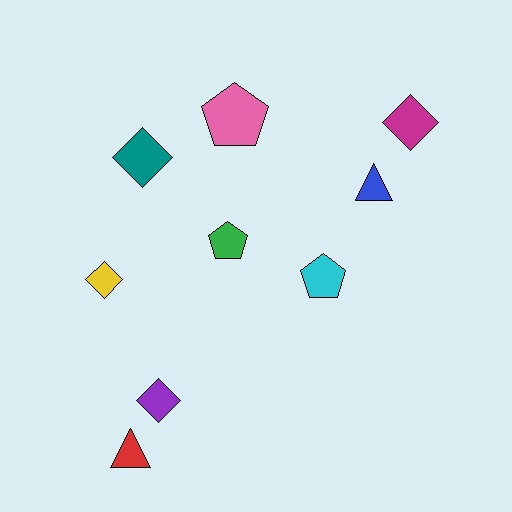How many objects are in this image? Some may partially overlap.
There are 9 objects.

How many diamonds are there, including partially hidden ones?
There are 4 diamonds.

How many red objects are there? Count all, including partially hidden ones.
There is 1 red object.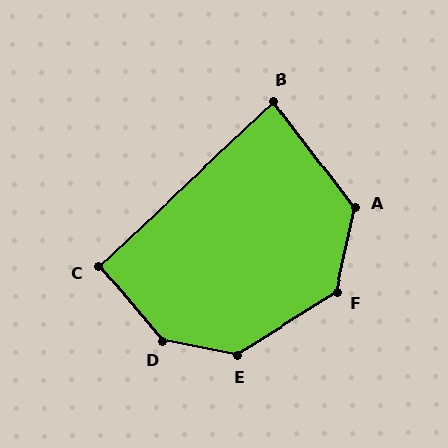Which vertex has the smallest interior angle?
B, at approximately 84 degrees.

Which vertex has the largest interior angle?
D, at approximately 141 degrees.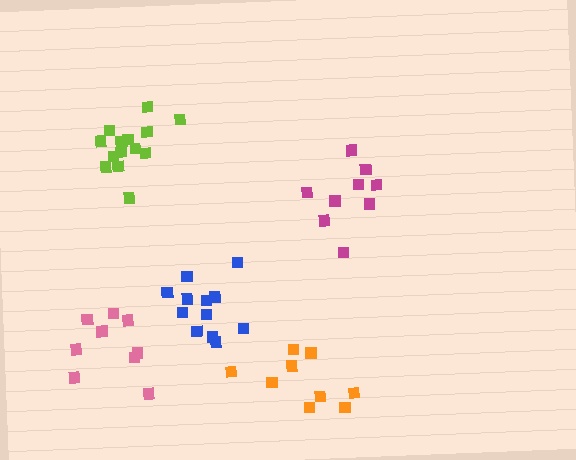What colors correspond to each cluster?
The clusters are colored: magenta, orange, lime, pink, blue.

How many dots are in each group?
Group 1: 10 dots, Group 2: 9 dots, Group 3: 14 dots, Group 4: 9 dots, Group 5: 12 dots (54 total).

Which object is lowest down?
The orange cluster is bottommost.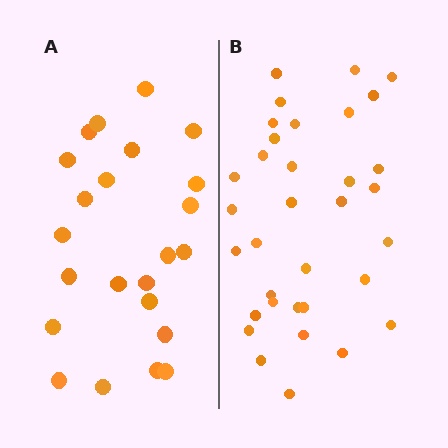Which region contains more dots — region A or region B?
Region B (the right region) has more dots.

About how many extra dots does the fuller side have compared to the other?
Region B has roughly 12 or so more dots than region A.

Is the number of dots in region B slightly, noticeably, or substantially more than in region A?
Region B has substantially more. The ratio is roughly 1.5 to 1.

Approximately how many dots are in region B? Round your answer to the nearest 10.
About 30 dots. (The exact count is 34, which rounds to 30.)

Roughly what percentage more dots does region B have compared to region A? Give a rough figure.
About 50% more.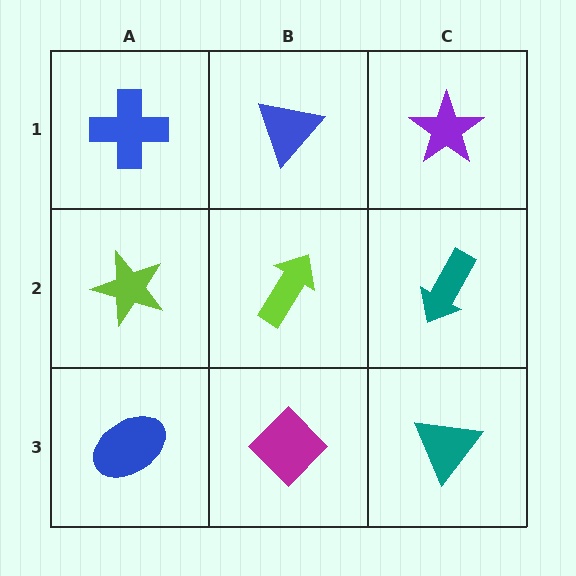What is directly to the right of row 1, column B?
A purple star.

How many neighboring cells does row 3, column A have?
2.